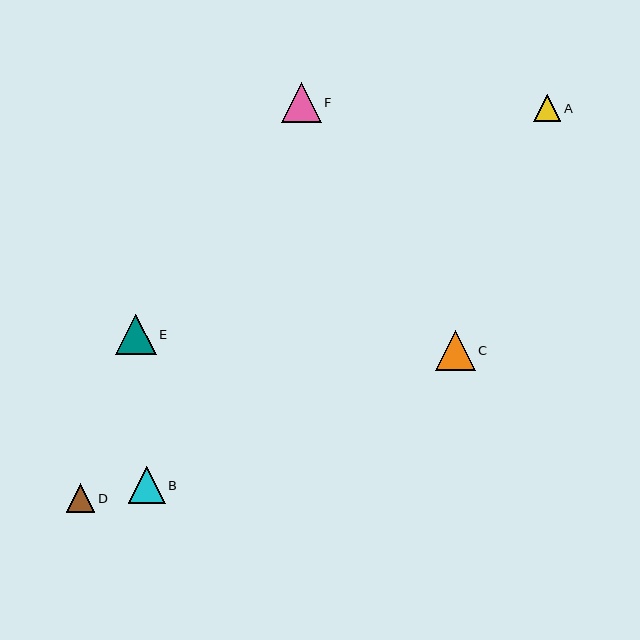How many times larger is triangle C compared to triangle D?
Triangle C is approximately 1.4 times the size of triangle D.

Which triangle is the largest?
Triangle F is the largest with a size of approximately 40 pixels.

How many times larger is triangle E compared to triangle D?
Triangle E is approximately 1.4 times the size of triangle D.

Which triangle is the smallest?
Triangle A is the smallest with a size of approximately 27 pixels.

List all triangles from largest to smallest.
From largest to smallest: F, E, C, B, D, A.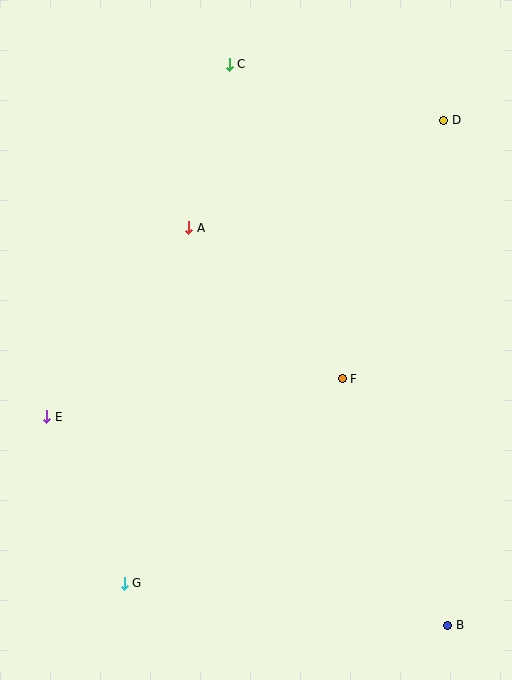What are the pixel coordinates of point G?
Point G is at (124, 583).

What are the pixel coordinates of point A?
Point A is at (189, 228).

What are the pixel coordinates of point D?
Point D is at (444, 120).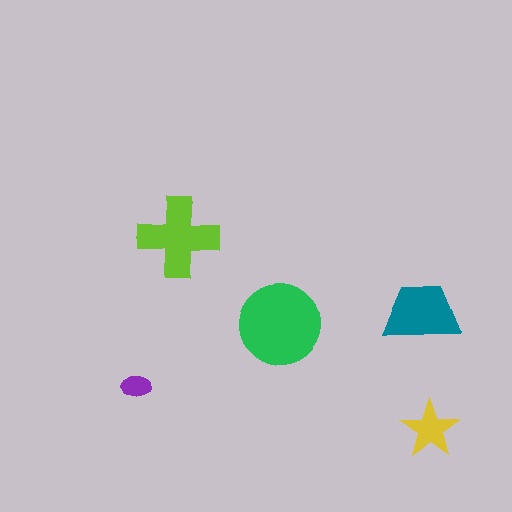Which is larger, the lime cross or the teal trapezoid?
The lime cross.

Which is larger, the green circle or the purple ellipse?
The green circle.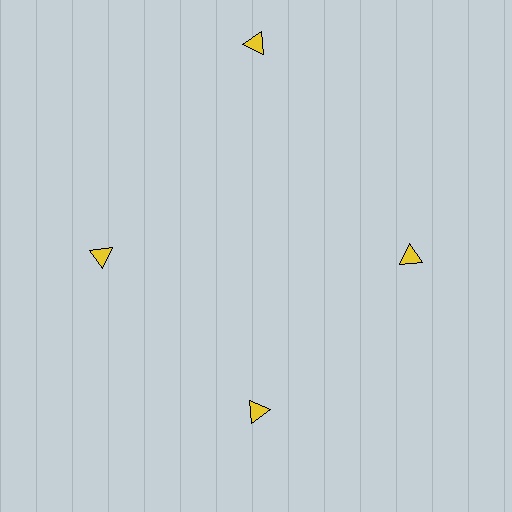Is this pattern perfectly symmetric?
No. The 4 yellow triangles are arranged in a ring, but one element near the 12 o'clock position is pushed outward from the center, breaking the 4-fold rotational symmetry.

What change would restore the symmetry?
The symmetry would be restored by moving it inward, back onto the ring so that all 4 triangles sit at equal angles and equal distance from the center.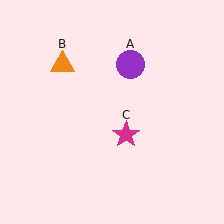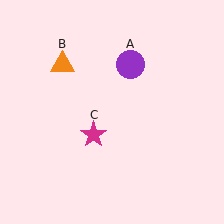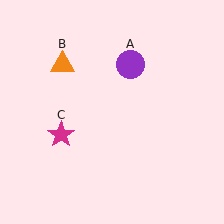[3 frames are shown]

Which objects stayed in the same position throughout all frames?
Purple circle (object A) and orange triangle (object B) remained stationary.